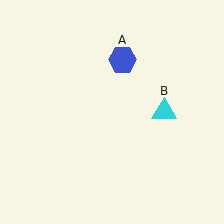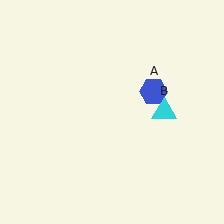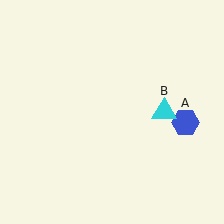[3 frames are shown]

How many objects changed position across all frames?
1 object changed position: blue hexagon (object A).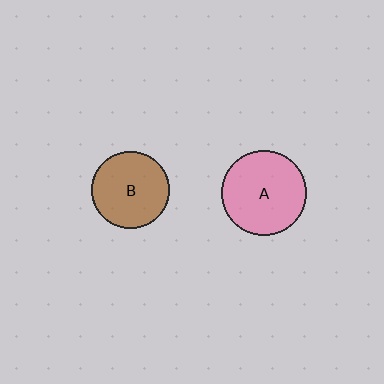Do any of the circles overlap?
No, none of the circles overlap.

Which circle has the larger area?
Circle A (pink).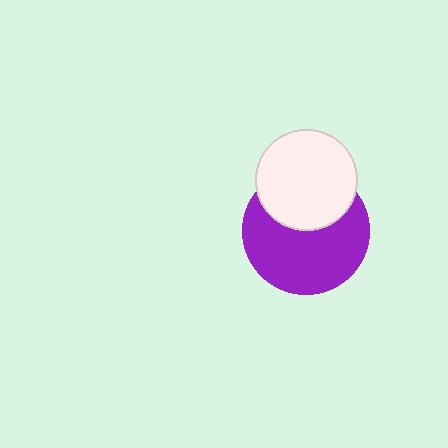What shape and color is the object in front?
The object in front is a white circle.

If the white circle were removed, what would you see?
You would see the complete purple circle.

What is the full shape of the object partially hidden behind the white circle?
The partially hidden object is a purple circle.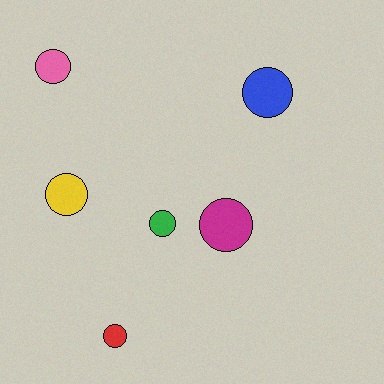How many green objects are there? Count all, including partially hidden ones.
There is 1 green object.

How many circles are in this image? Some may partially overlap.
There are 6 circles.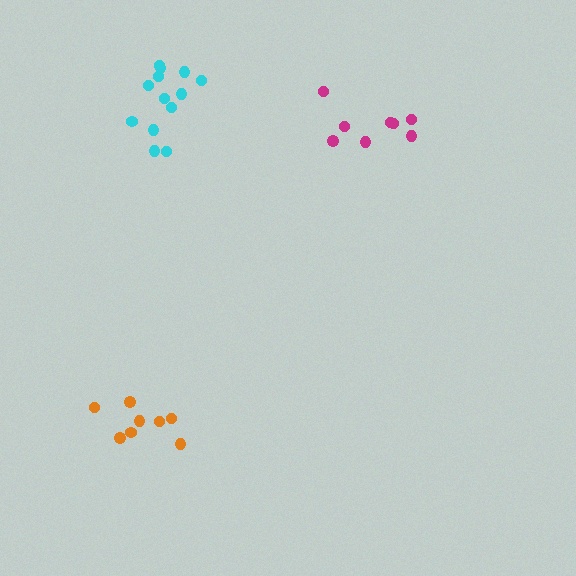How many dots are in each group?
Group 1: 8 dots, Group 2: 8 dots, Group 3: 13 dots (29 total).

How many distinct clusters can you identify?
There are 3 distinct clusters.